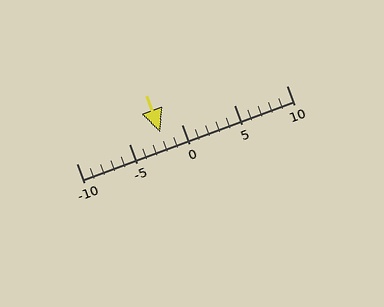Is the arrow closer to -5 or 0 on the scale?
The arrow is closer to 0.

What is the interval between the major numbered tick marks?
The major tick marks are spaced 5 units apart.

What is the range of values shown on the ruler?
The ruler shows values from -10 to 10.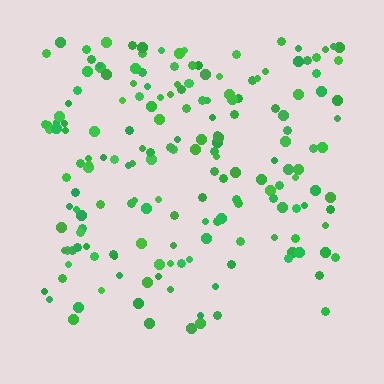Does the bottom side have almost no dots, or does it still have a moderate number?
Still a moderate number, just noticeably fewer than the top.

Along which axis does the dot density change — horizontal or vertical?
Vertical.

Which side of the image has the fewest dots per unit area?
The bottom.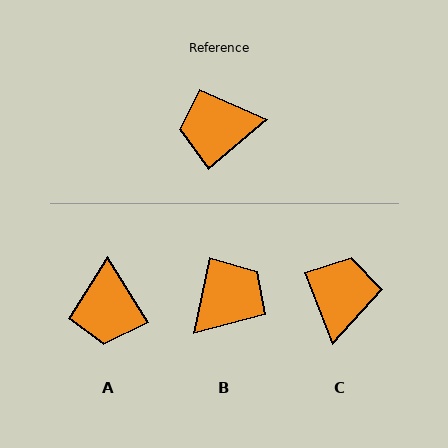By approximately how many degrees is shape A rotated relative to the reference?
Approximately 81 degrees counter-clockwise.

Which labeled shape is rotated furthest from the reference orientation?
B, about 142 degrees away.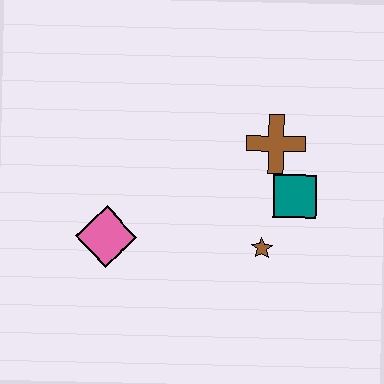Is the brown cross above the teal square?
Yes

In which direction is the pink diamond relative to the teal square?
The pink diamond is to the left of the teal square.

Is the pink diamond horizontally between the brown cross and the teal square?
No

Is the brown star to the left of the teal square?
Yes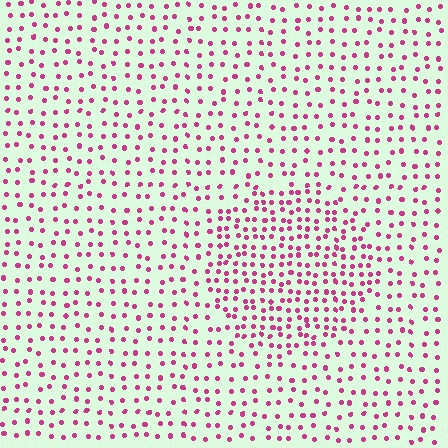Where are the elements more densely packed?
The elements are more densely packed inside the circle boundary.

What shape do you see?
I see a circle.